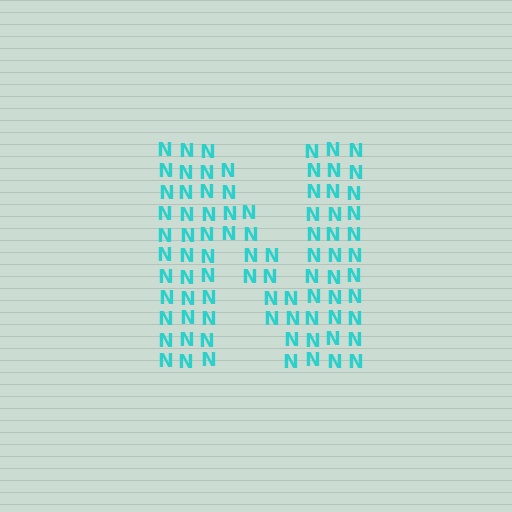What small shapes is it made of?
It is made of small letter N's.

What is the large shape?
The large shape is the letter N.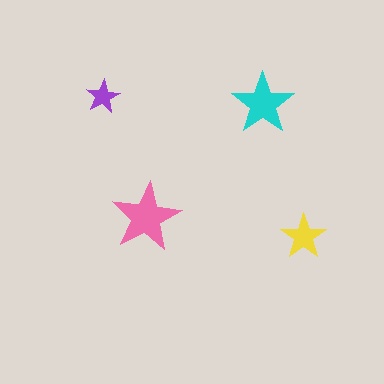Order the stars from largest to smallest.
the pink one, the cyan one, the yellow one, the purple one.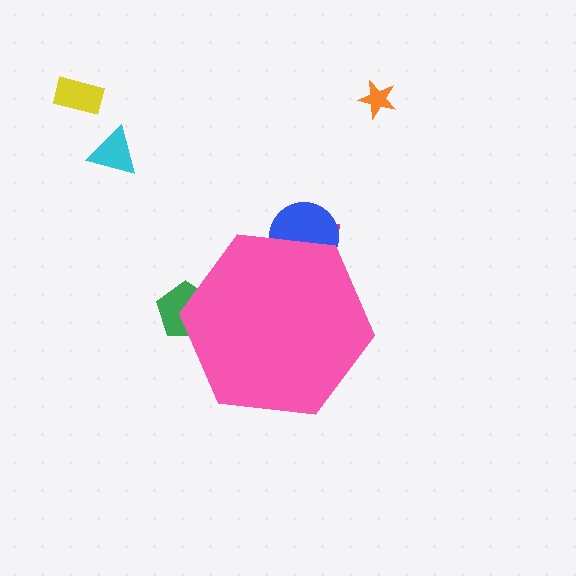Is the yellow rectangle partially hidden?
No, the yellow rectangle is fully visible.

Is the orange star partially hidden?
No, the orange star is fully visible.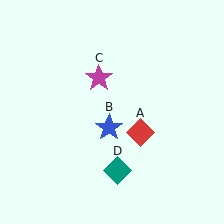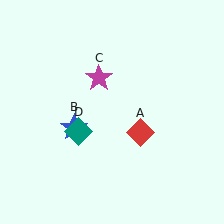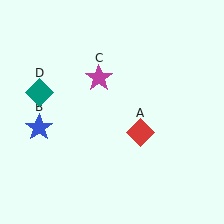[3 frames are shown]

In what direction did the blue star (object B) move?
The blue star (object B) moved left.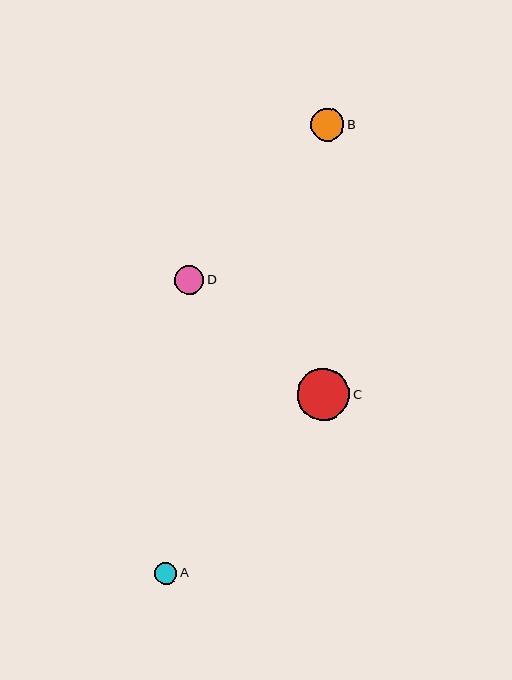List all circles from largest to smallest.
From largest to smallest: C, B, D, A.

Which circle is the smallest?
Circle A is the smallest with a size of approximately 22 pixels.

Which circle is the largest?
Circle C is the largest with a size of approximately 52 pixels.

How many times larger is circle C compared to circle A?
Circle C is approximately 2.3 times the size of circle A.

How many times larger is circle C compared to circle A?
Circle C is approximately 2.3 times the size of circle A.